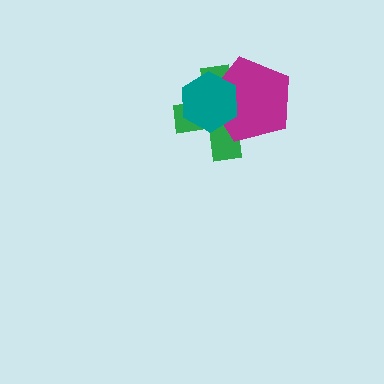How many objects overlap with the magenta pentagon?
2 objects overlap with the magenta pentagon.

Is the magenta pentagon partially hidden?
Yes, it is partially covered by another shape.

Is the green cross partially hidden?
Yes, it is partially covered by another shape.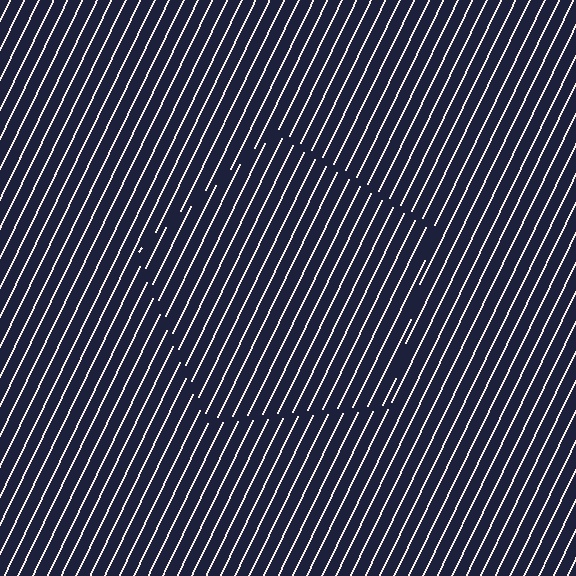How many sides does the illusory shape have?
5 sides — the line-ends trace a pentagon.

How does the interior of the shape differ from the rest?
The interior of the shape contains the same grating, shifted by half a period — the contour is defined by the phase discontinuity where line-ends from the inner and outer gratings abut.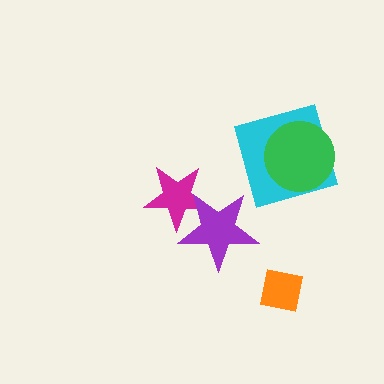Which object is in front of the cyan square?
The green circle is in front of the cyan square.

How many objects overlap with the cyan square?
1 object overlaps with the cyan square.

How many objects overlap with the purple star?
1 object overlaps with the purple star.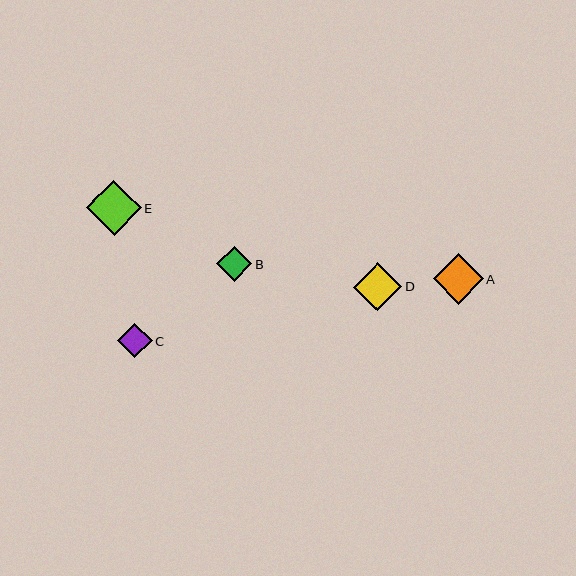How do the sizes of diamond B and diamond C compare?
Diamond B and diamond C are approximately the same size.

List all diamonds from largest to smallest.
From largest to smallest: E, A, D, B, C.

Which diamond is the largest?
Diamond E is the largest with a size of approximately 55 pixels.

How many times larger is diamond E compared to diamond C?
Diamond E is approximately 1.6 times the size of diamond C.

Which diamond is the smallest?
Diamond C is the smallest with a size of approximately 35 pixels.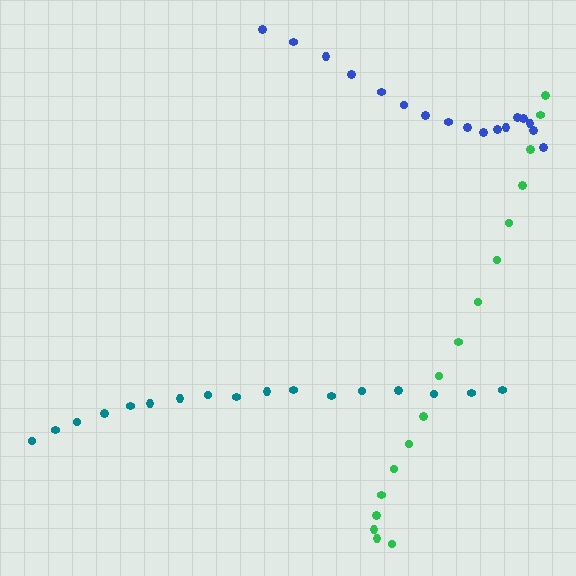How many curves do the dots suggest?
There are 3 distinct paths.